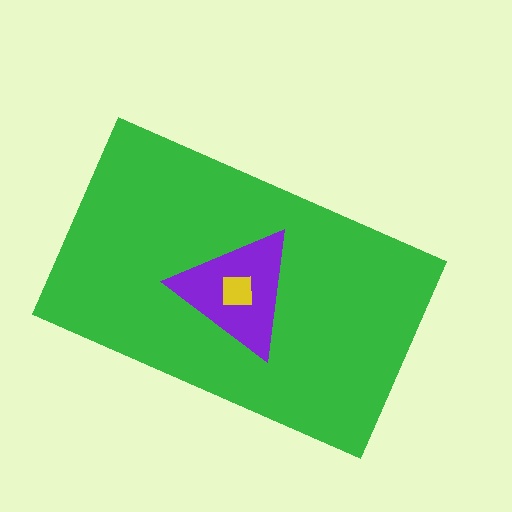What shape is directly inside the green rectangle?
The purple triangle.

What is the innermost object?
The yellow square.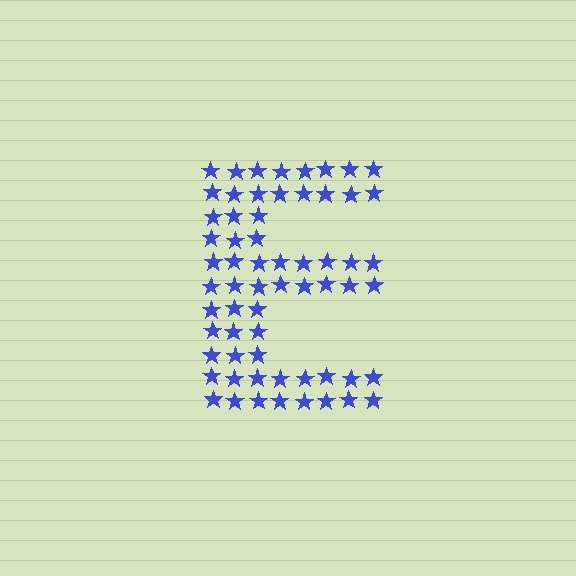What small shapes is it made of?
It is made of small stars.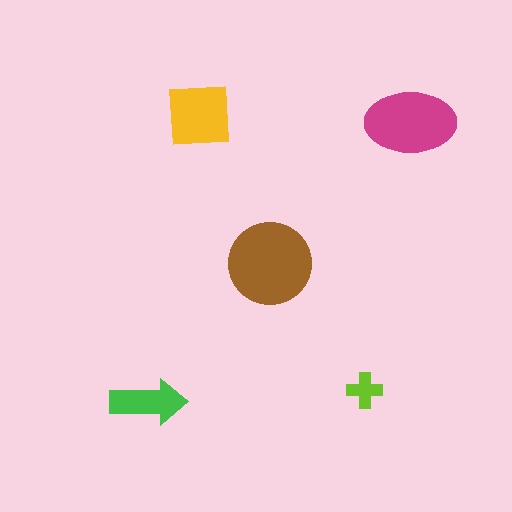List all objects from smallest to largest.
The lime cross, the green arrow, the yellow square, the magenta ellipse, the brown circle.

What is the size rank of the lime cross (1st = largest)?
5th.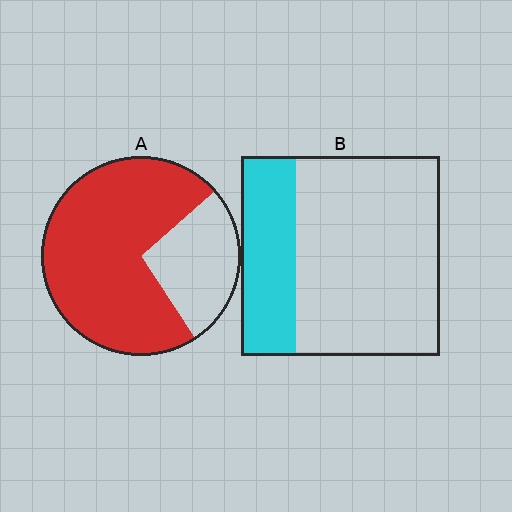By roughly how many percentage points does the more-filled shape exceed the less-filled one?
By roughly 45 percentage points (A over B).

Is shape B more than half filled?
No.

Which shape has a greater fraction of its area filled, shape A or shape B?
Shape A.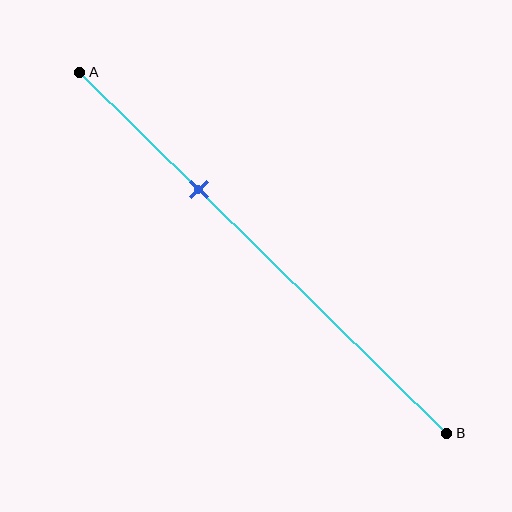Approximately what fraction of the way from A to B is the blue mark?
The blue mark is approximately 30% of the way from A to B.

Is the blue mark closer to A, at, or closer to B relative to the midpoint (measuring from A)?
The blue mark is closer to point A than the midpoint of segment AB.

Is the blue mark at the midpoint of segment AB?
No, the mark is at about 30% from A, not at the 50% midpoint.